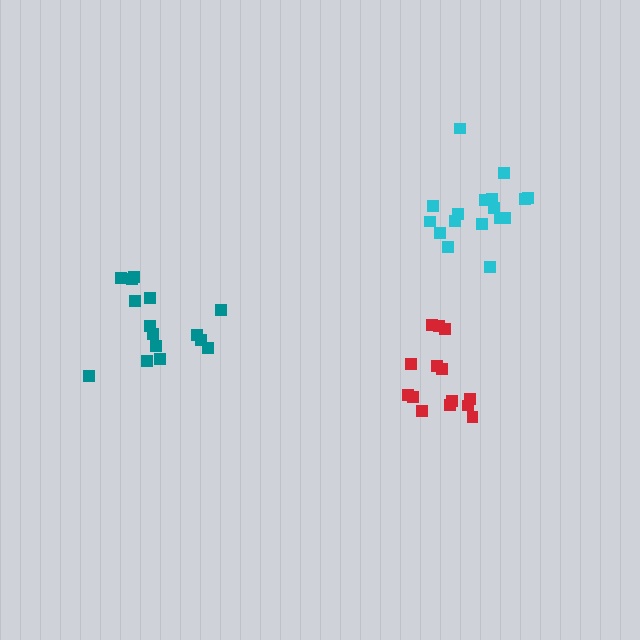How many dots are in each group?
Group 1: 14 dots, Group 2: 17 dots, Group 3: 15 dots (46 total).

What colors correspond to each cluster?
The clusters are colored: red, cyan, teal.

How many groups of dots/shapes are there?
There are 3 groups.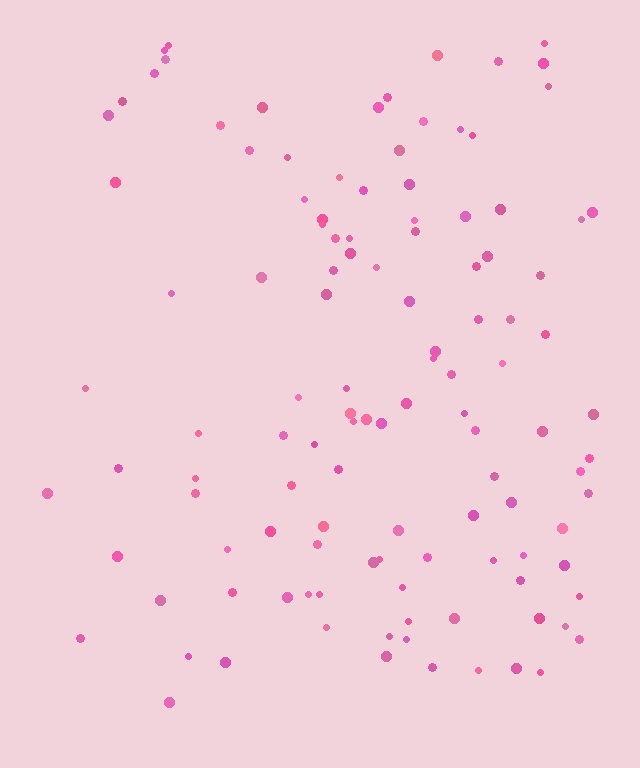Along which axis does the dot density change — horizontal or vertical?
Horizontal.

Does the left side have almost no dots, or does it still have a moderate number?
Still a moderate number, just noticeably fewer than the right.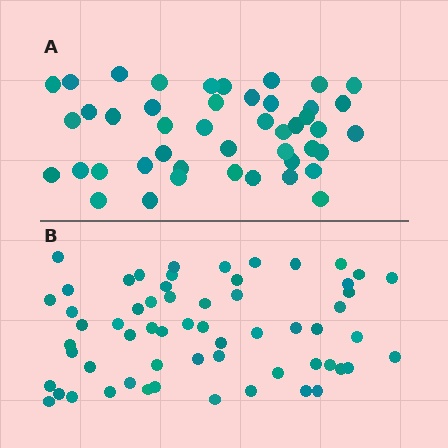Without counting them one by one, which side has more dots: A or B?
Region B (the bottom region) has more dots.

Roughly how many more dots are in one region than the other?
Region B has approximately 15 more dots than region A.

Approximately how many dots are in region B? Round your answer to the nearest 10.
About 60 dots.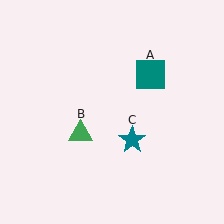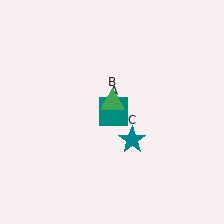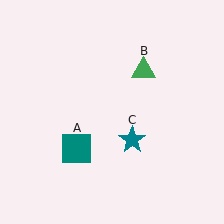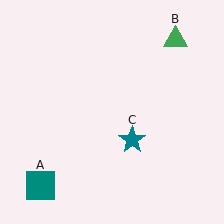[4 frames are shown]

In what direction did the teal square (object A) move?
The teal square (object A) moved down and to the left.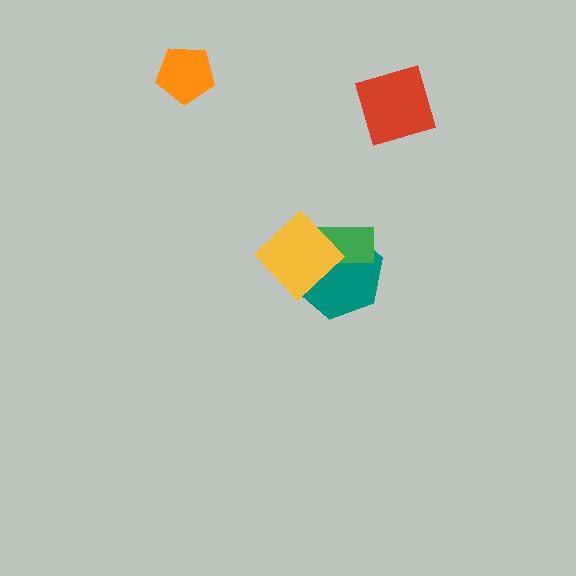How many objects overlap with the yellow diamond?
2 objects overlap with the yellow diamond.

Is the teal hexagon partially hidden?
Yes, it is partially covered by another shape.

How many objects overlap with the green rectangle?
2 objects overlap with the green rectangle.